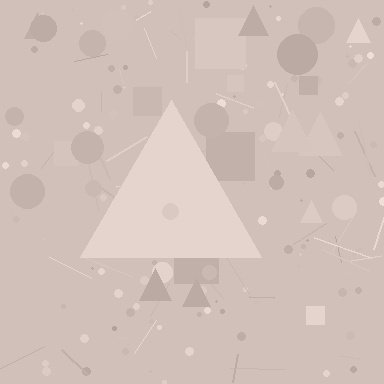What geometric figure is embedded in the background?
A triangle is embedded in the background.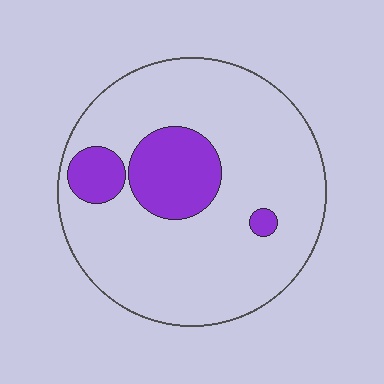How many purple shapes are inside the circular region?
3.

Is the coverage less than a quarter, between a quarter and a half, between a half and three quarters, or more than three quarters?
Less than a quarter.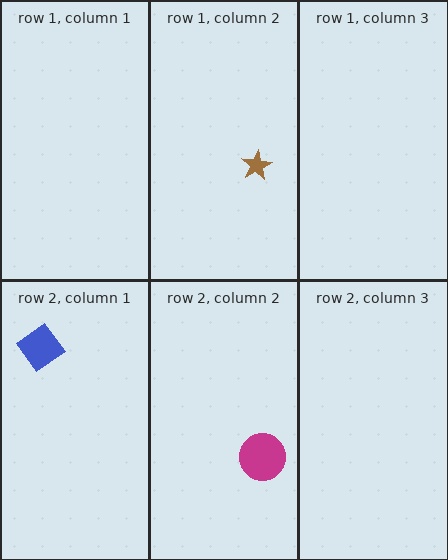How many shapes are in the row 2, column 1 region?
1.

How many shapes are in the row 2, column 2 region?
1.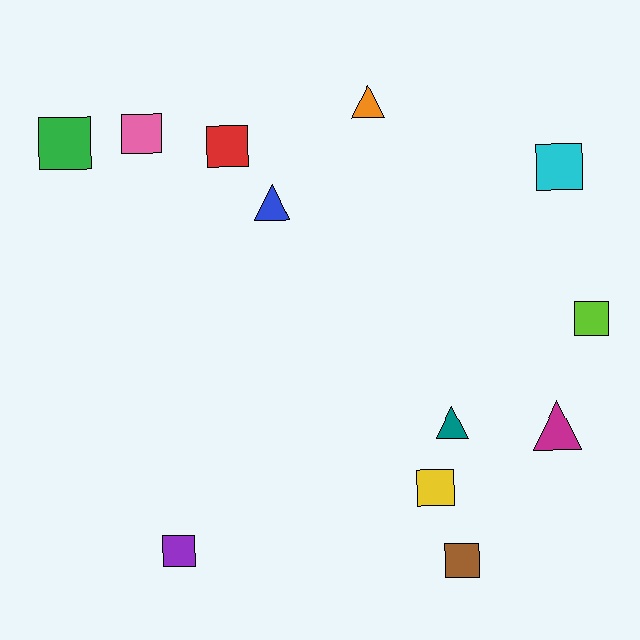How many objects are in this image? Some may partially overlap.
There are 12 objects.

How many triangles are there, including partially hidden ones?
There are 4 triangles.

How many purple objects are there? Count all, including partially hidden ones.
There is 1 purple object.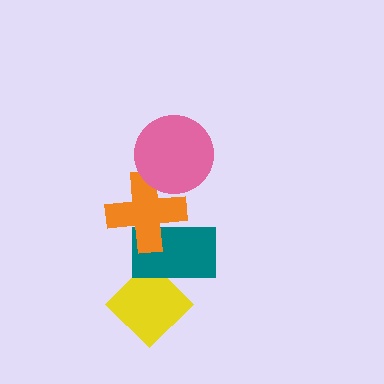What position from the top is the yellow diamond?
The yellow diamond is 4th from the top.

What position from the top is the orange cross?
The orange cross is 2nd from the top.